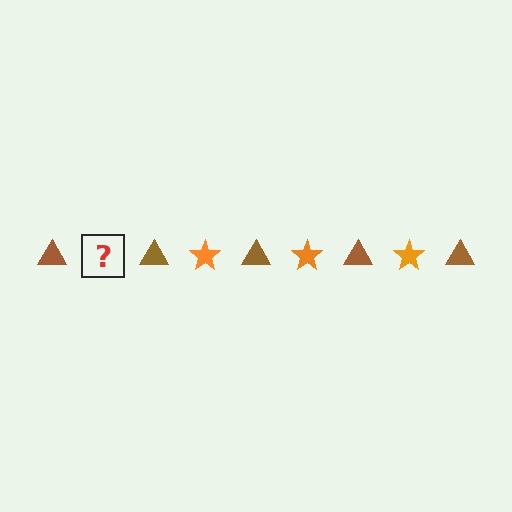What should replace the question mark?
The question mark should be replaced with an orange star.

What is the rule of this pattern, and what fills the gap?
The rule is that the pattern alternates between brown triangle and orange star. The gap should be filled with an orange star.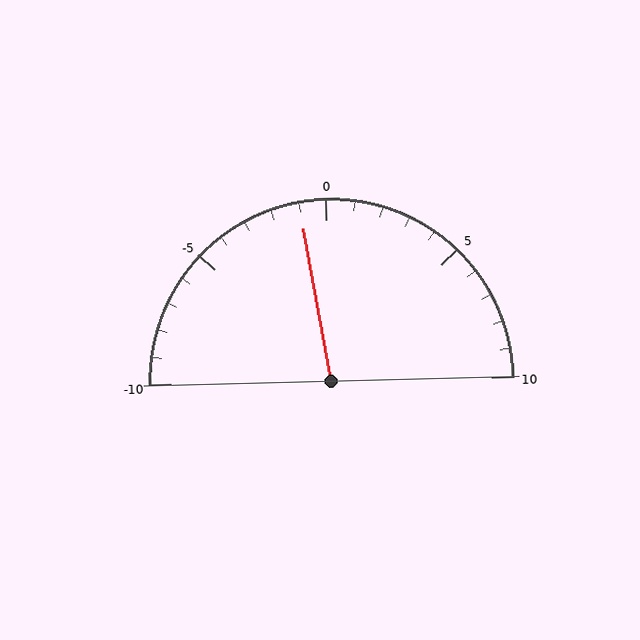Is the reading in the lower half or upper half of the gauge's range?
The reading is in the lower half of the range (-10 to 10).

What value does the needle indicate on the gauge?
The needle indicates approximately -1.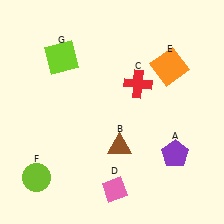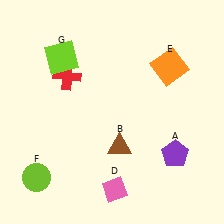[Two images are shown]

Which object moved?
The red cross (C) moved left.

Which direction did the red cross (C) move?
The red cross (C) moved left.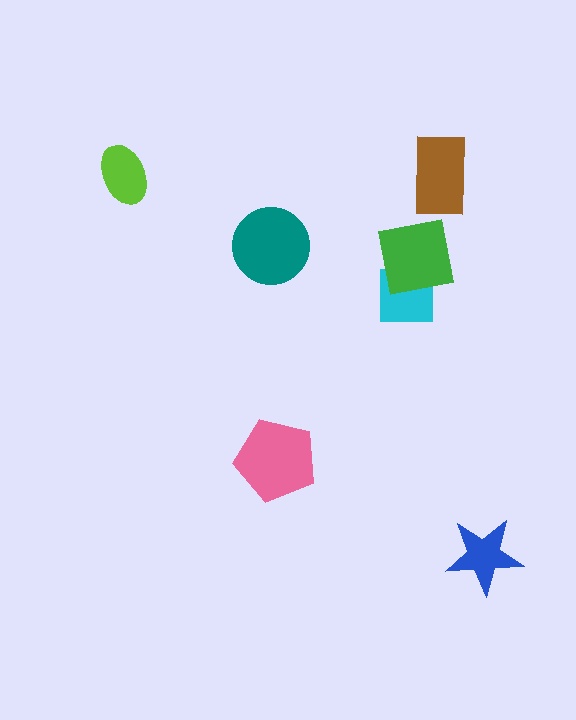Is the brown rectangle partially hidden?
No, no other shape covers it.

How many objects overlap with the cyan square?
1 object overlaps with the cyan square.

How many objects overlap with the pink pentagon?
0 objects overlap with the pink pentagon.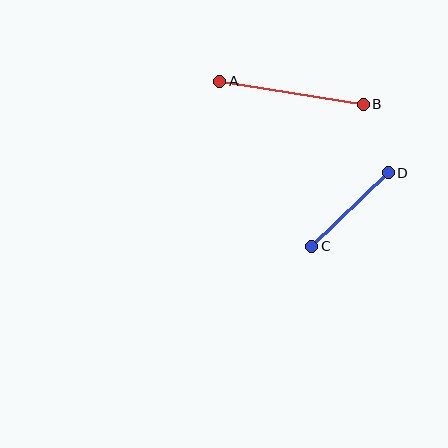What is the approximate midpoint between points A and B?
The midpoint is at approximately (291, 93) pixels.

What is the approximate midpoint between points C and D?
The midpoint is at approximately (350, 210) pixels.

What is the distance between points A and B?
The distance is approximately 145 pixels.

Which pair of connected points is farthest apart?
Points A and B are farthest apart.